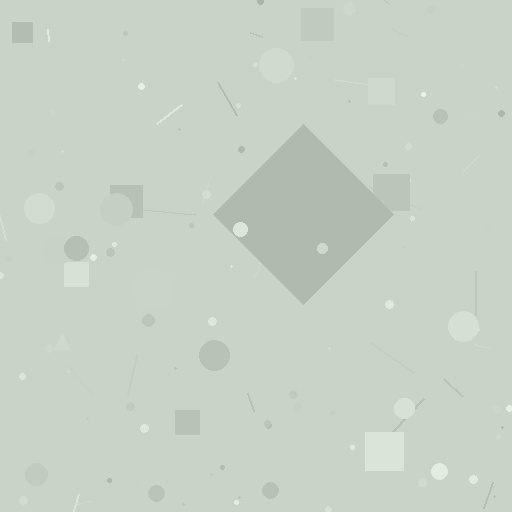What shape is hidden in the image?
A diamond is hidden in the image.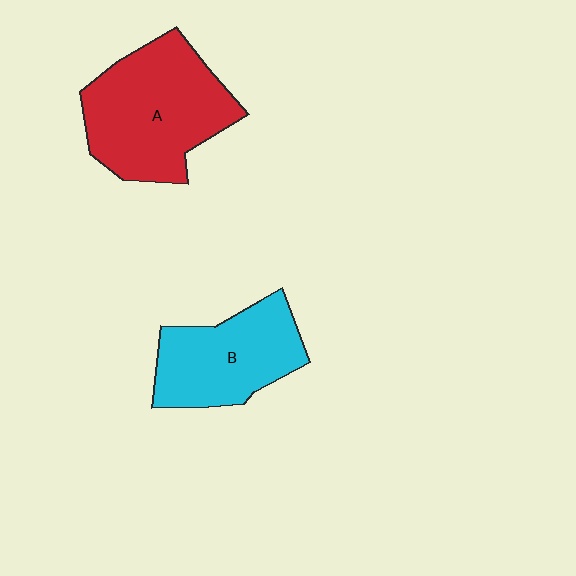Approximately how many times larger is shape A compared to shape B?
Approximately 1.3 times.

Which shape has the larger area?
Shape A (red).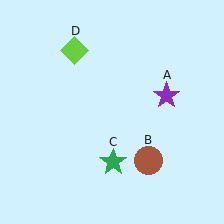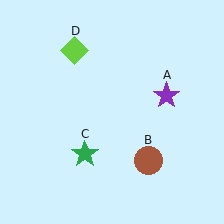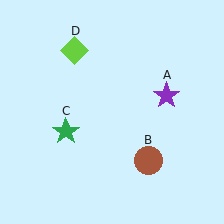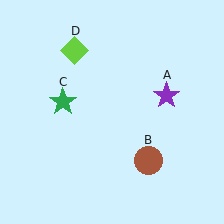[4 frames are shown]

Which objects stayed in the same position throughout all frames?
Purple star (object A) and brown circle (object B) and lime diamond (object D) remained stationary.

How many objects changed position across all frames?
1 object changed position: green star (object C).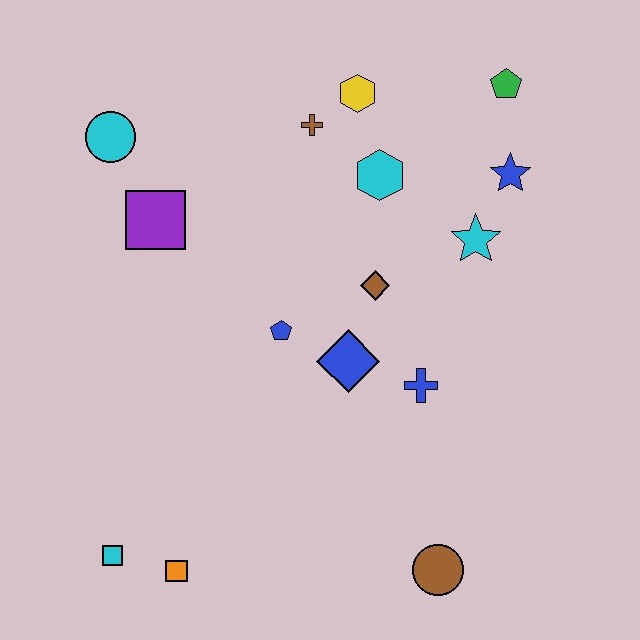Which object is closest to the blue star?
The cyan star is closest to the blue star.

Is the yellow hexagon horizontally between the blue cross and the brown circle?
No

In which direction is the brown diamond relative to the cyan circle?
The brown diamond is to the right of the cyan circle.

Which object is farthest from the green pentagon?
The cyan square is farthest from the green pentagon.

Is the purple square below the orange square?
No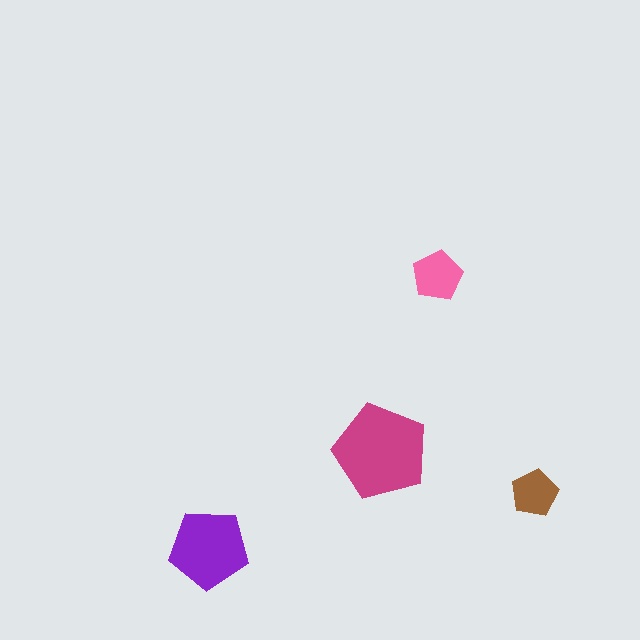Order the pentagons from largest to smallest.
the magenta one, the purple one, the pink one, the brown one.